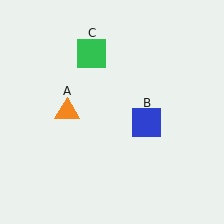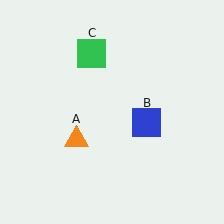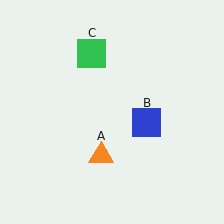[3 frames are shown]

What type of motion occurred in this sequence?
The orange triangle (object A) rotated counterclockwise around the center of the scene.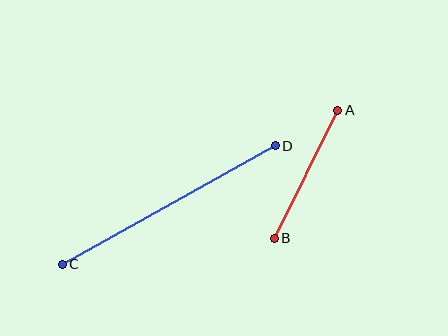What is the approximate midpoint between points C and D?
The midpoint is at approximately (169, 205) pixels.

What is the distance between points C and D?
The distance is approximately 244 pixels.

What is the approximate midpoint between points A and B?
The midpoint is at approximately (306, 174) pixels.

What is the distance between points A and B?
The distance is approximately 143 pixels.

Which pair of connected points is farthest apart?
Points C and D are farthest apart.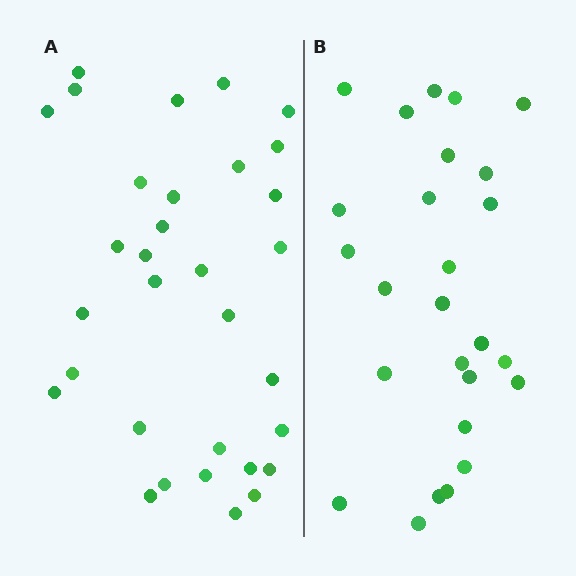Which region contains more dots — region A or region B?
Region A (the left region) has more dots.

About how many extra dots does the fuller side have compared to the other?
Region A has about 6 more dots than region B.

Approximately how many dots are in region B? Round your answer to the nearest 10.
About 30 dots. (The exact count is 26, which rounds to 30.)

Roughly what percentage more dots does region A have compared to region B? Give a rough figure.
About 25% more.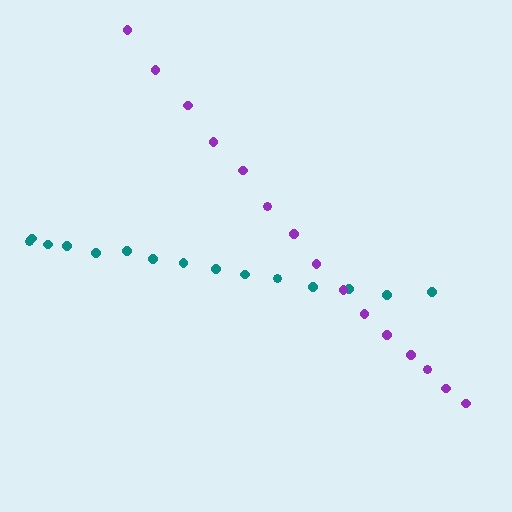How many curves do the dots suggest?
There are 2 distinct paths.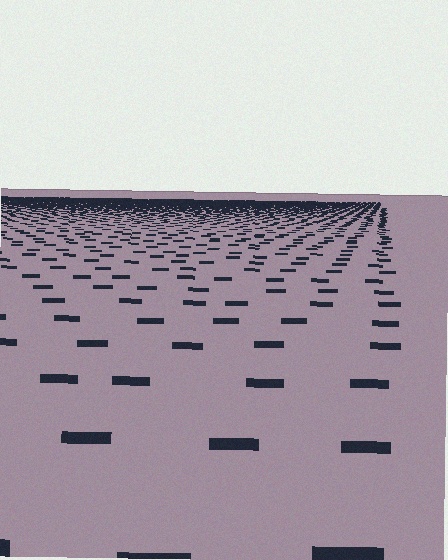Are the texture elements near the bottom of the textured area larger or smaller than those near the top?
Larger. Near the bottom, elements are closer to the viewer and appear at a bigger on-screen size.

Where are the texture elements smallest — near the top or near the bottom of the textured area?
Near the top.